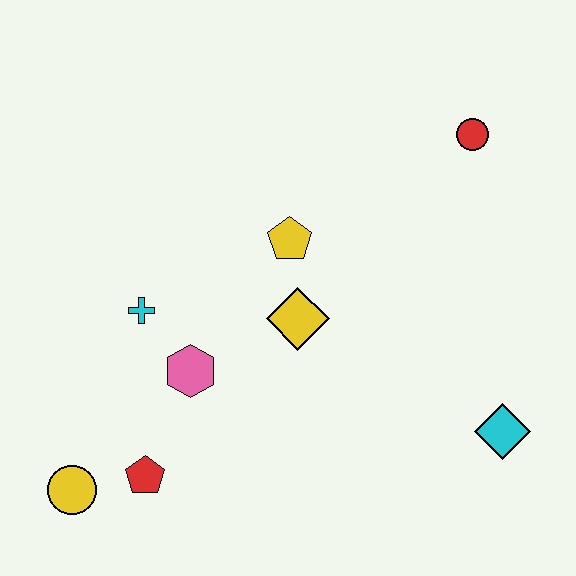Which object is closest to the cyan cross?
The pink hexagon is closest to the cyan cross.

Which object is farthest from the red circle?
The yellow circle is farthest from the red circle.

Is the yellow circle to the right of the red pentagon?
No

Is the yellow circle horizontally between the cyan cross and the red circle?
No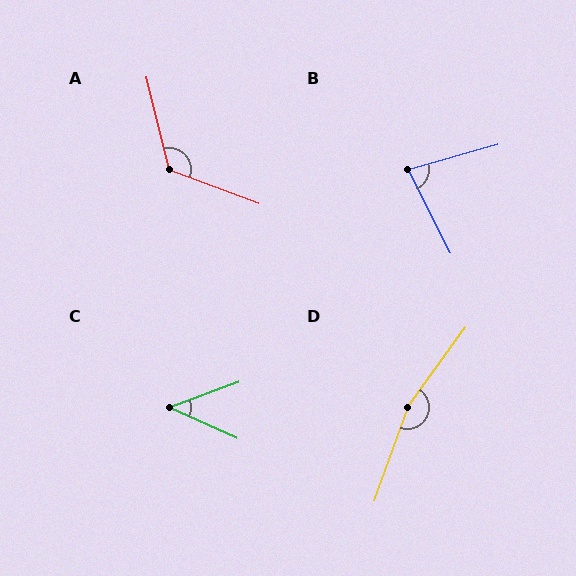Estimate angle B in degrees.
Approximately 79 degrees.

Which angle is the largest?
D, at approximately 163 degrees.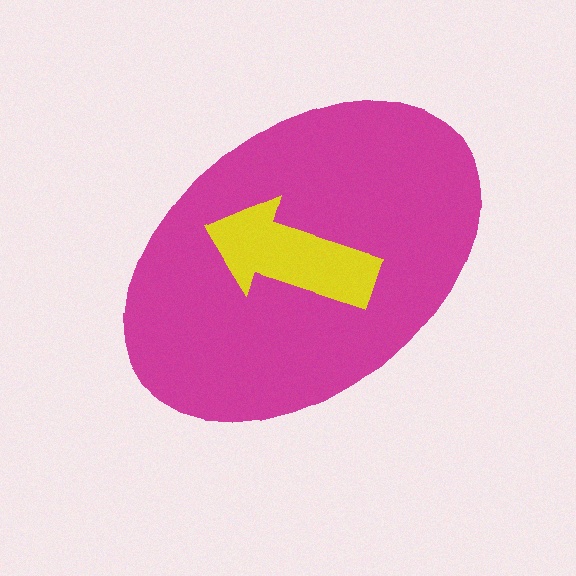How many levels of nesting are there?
2.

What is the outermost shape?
The magenta ellipse.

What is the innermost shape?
The yellow arrow.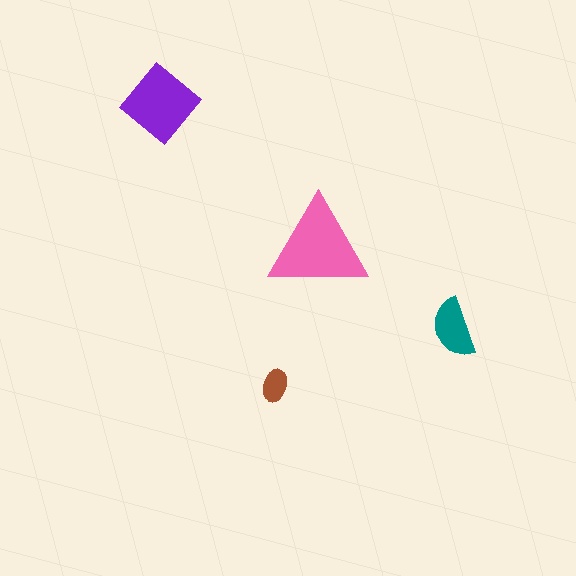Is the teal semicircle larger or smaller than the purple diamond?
Smaller.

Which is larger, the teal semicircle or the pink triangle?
The pink triangle.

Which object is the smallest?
The brown ellipse.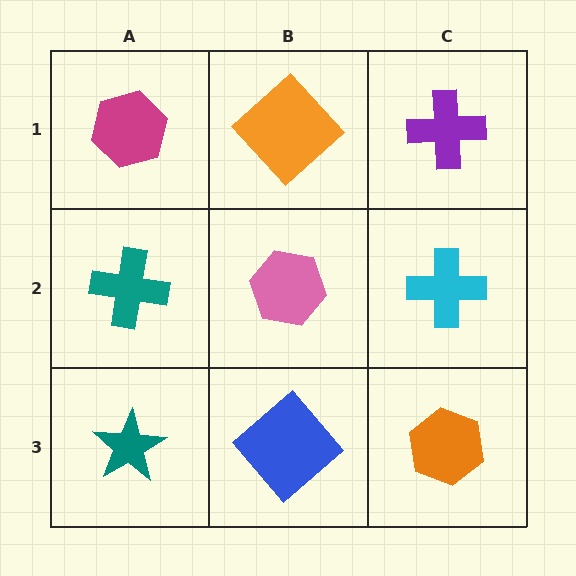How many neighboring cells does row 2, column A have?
3.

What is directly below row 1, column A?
A teal cross.